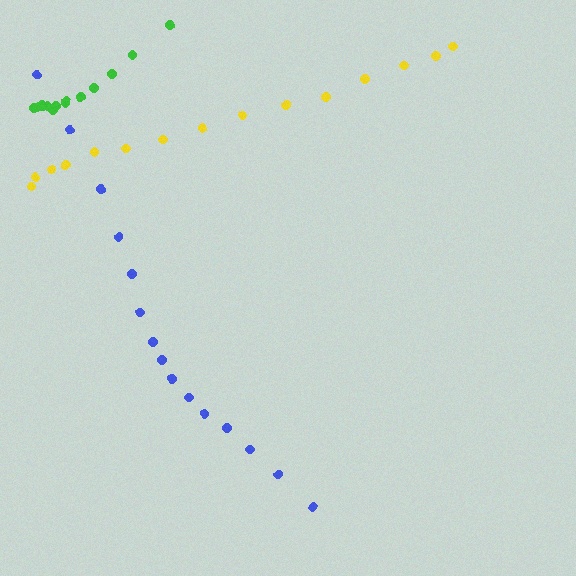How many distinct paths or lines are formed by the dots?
There are 3 distinct paths.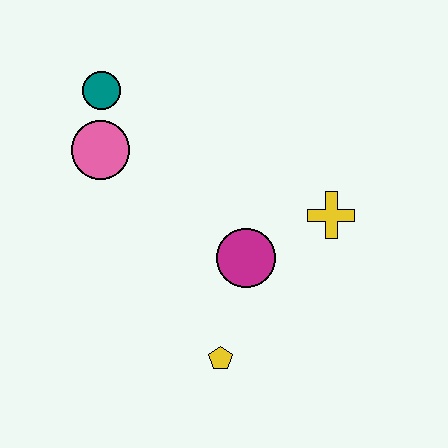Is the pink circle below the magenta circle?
No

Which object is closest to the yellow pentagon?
The magenta circle is closest to the yellow pentagon.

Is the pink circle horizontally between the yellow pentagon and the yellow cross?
No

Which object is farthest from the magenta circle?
The teal circle is farthest from the magenta circle.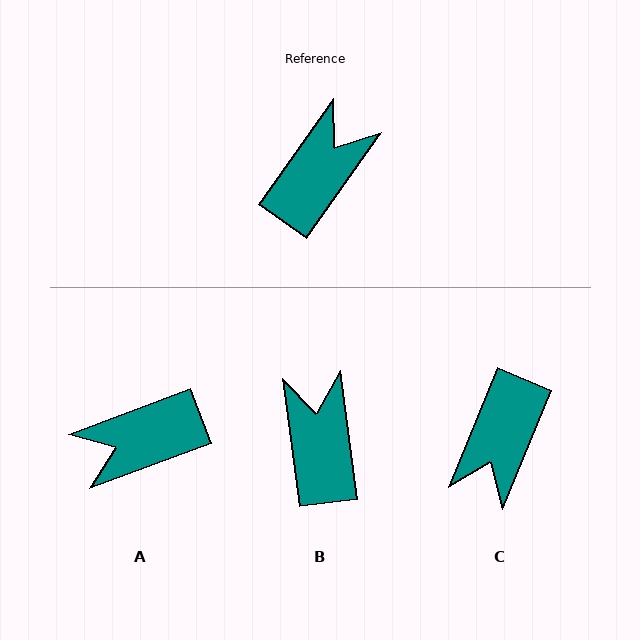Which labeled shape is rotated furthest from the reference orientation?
C, about 167 degrees away.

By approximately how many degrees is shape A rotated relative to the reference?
Approximately 146 degrees counter-clockwise.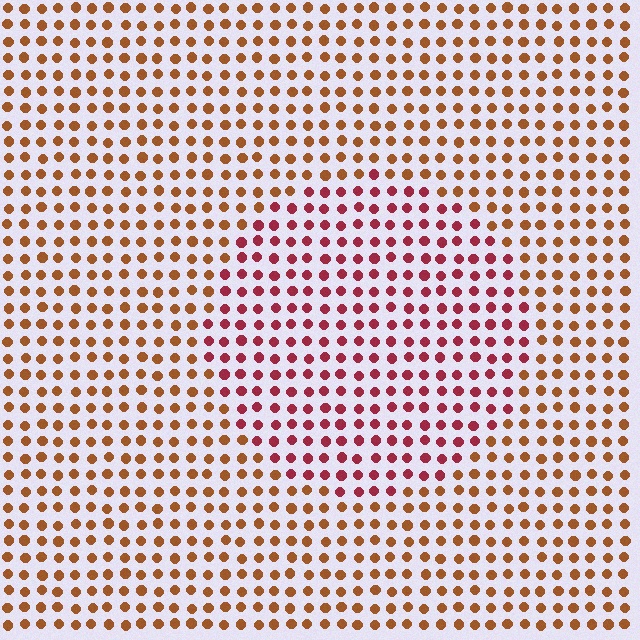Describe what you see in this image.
The image is filled with small brown elements in a uniform arrangement. A circle-shaped region is visible where the elements are tinted to a slightly different hue, forming a subtle color boundary.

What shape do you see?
I see a circle.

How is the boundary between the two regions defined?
The boundary is defined purely by a slight shift in hue (about 38 degrees). Spacing, size, and orientation are identical on both sides.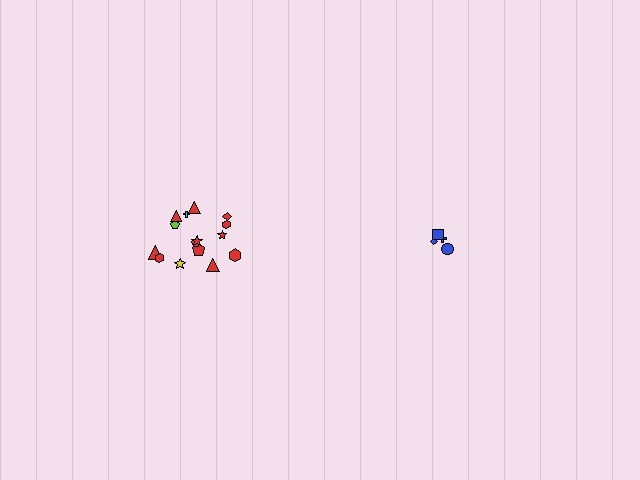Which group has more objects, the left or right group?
The left group.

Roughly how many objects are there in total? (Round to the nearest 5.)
Roughly 20 objects in total.